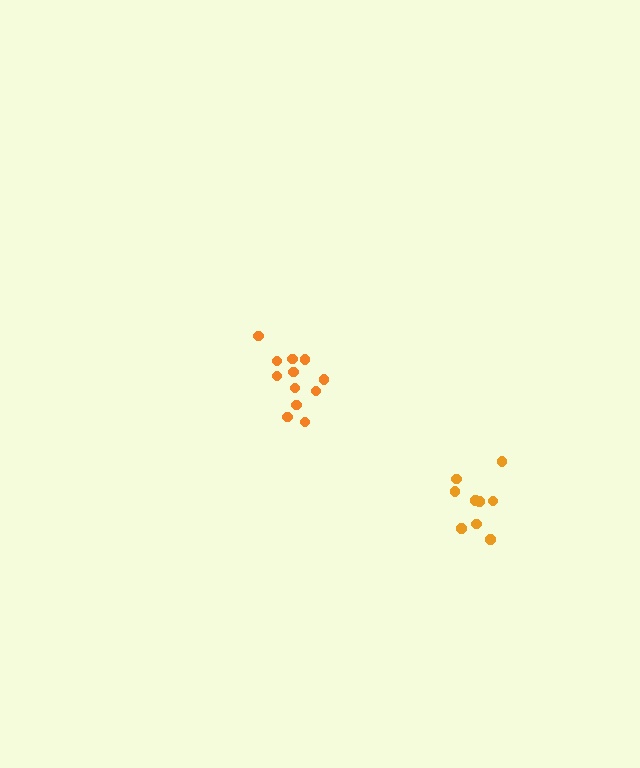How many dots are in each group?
Group 1: 12 dots, Group 2: 9 dots (21 total).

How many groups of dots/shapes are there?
There are 2 groups.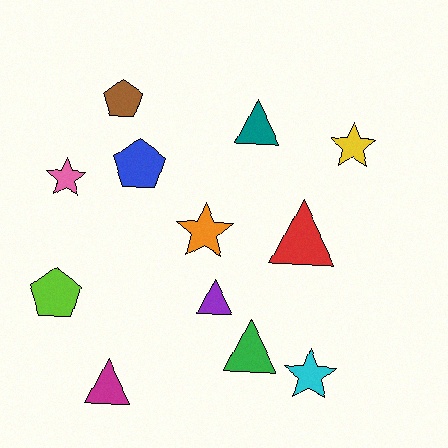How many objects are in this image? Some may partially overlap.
There are 12 objects.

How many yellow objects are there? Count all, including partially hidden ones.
There is 1 yellow object.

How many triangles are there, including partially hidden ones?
There are 5 triangles.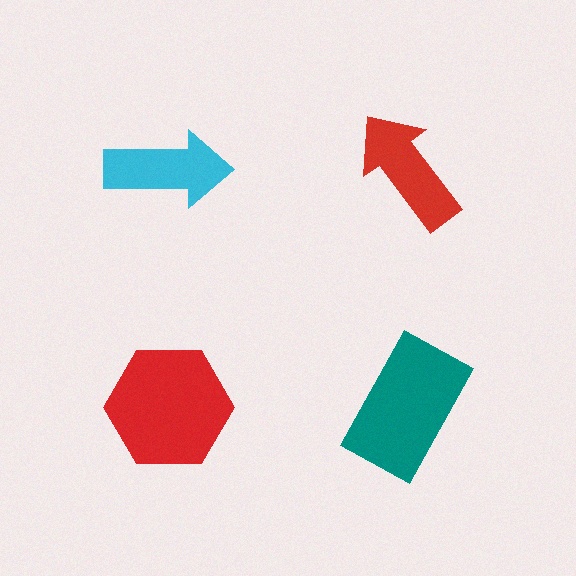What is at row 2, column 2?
A teal rectangle.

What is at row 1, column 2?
A red arrow.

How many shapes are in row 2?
2 shapes.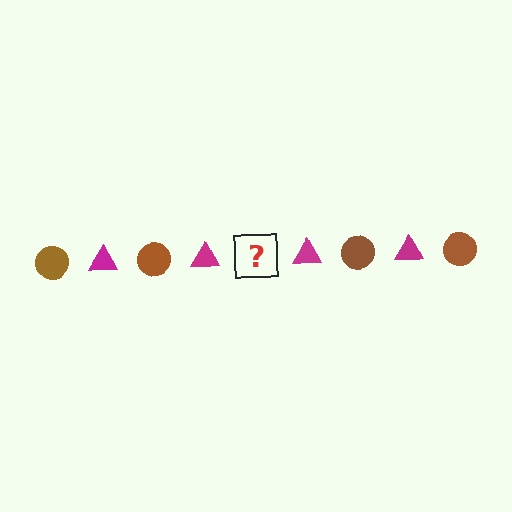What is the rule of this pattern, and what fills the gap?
The rule is that the pattern alternates between brown circle and magenta triangle. The gap should be filled with a brown circle.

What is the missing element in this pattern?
The missing element is a brown circle.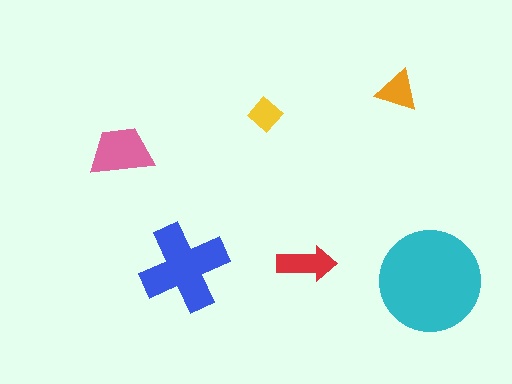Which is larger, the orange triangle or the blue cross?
The blue cross.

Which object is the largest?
The cyan circle.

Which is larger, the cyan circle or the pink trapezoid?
The cyan circle.